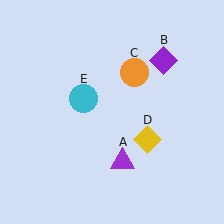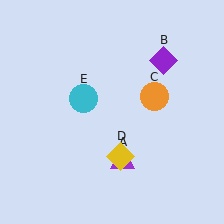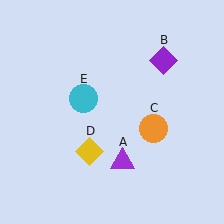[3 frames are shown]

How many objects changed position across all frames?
2 objects changed position: orange circle (object C), yellow diamond (object D).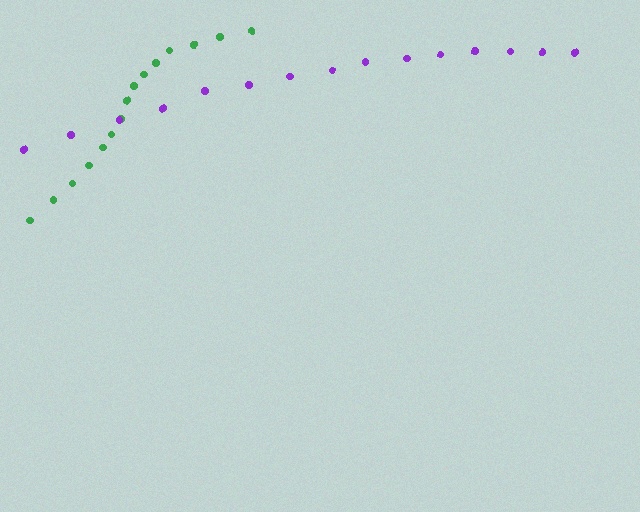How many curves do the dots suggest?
There are 2 distinct paths.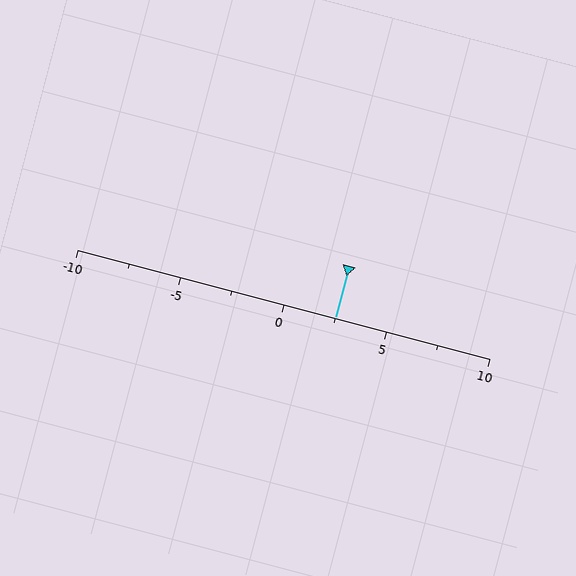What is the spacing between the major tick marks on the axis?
The major ticks are spaced 5 apart.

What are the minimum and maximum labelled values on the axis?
The axis runs from -10 to 10.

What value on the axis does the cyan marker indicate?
The marker indicates approximately 2.5.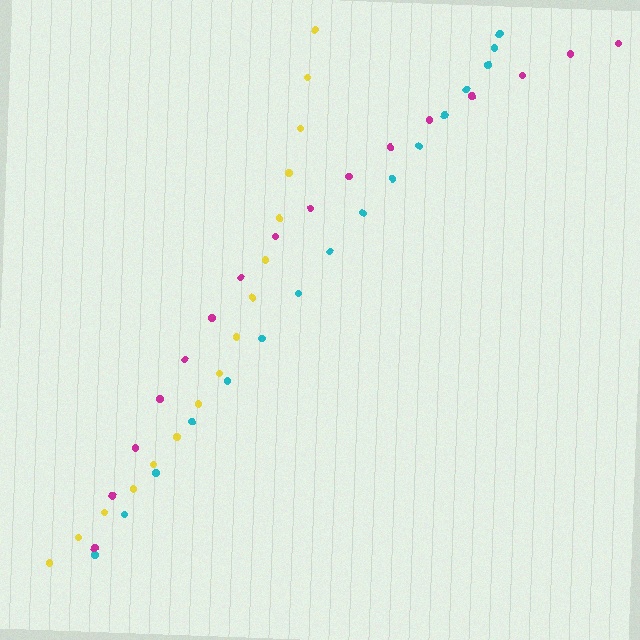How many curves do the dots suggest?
There are 3 distinct paths.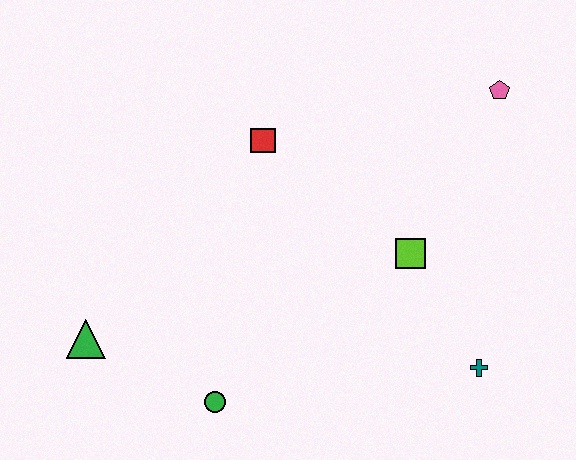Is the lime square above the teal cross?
Yes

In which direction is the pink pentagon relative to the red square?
The pink pentagon is to the right of the red square.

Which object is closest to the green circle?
The green triangle is closest to the green circle.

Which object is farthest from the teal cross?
The green triangle is farthest from the teal cross.